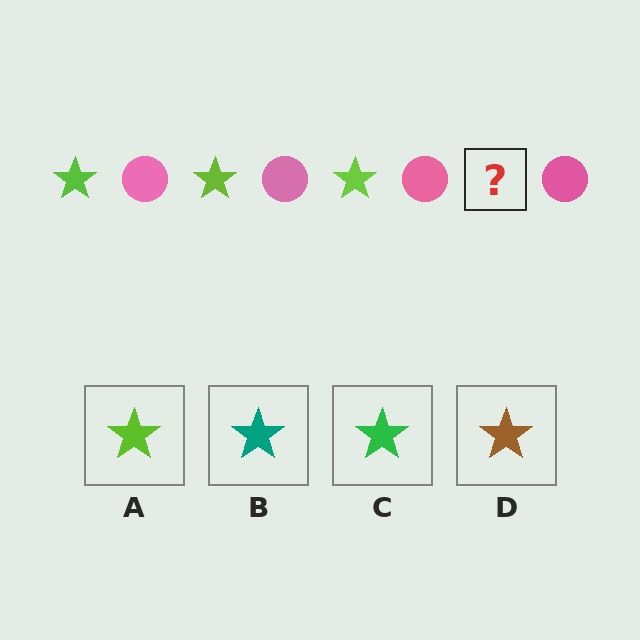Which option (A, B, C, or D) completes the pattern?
A.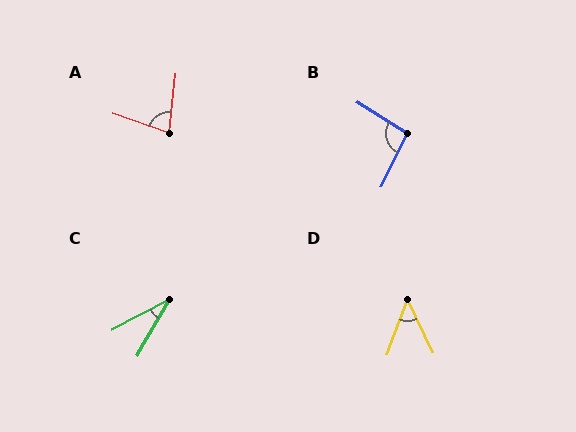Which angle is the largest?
B, at approximately 96 degrees.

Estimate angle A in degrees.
Approximately 77 degrees.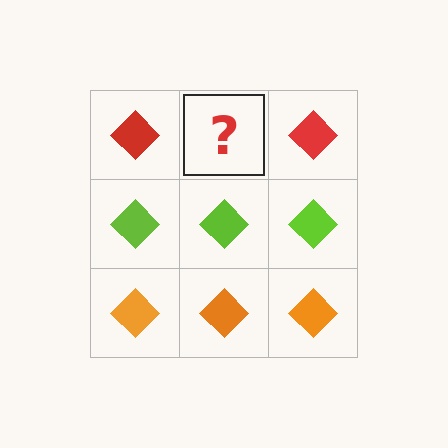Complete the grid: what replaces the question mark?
The question mark should be replaced with a red diamond.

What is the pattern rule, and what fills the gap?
The rule is that each row has a consistent color. The gap should be filled with a red diamond.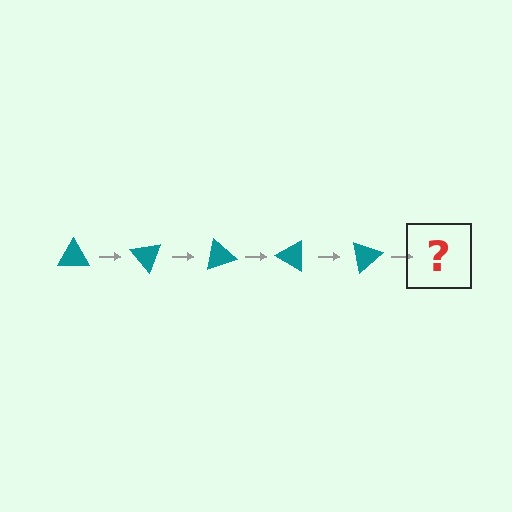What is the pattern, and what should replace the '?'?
The pattern is that the triangle rotates 50 degrees each step. The '?' should be a teal triangle rotated 250 degrees.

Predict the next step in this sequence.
The next step is a teal triangle rotated 250 degrees.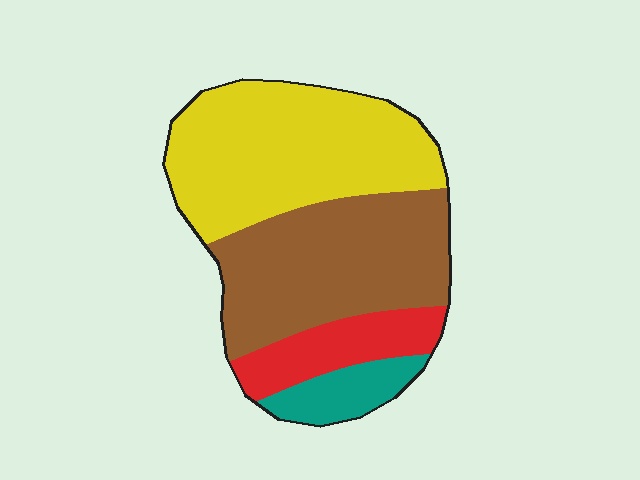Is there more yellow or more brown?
Yellow.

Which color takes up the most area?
Yellow, at roughly 40%.